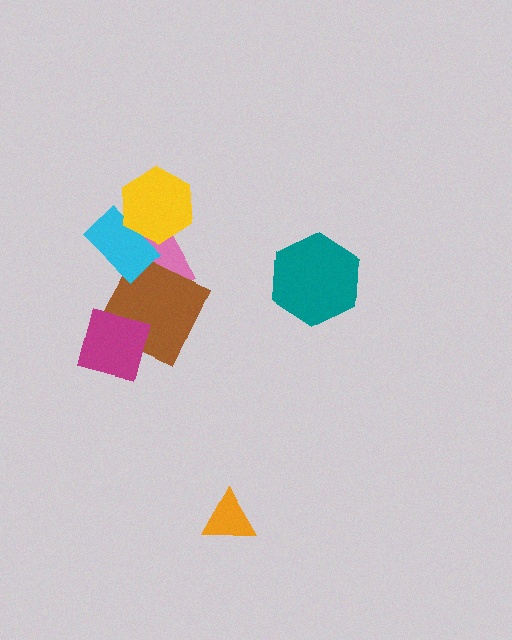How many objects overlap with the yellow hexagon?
2 objects overlap with the yellow hexagon.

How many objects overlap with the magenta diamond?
1 object overlaps with the magenta diamond.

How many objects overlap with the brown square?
2 objects overlap with the brown square.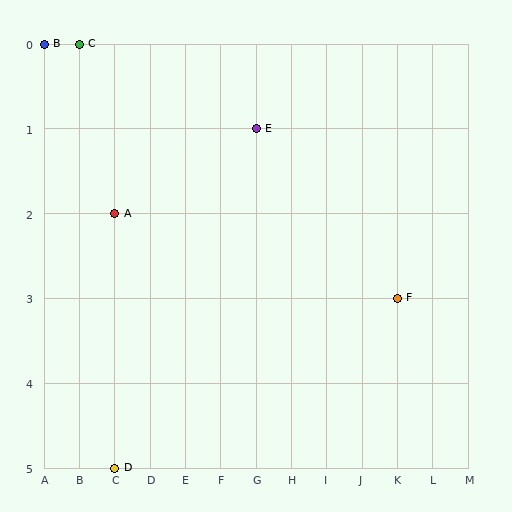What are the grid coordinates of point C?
Point C is at grid coordinates (B, 0).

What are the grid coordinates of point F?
Point F is at grid coordinates (K, 3).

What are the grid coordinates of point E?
Point E is at grid coordinates (G, 1).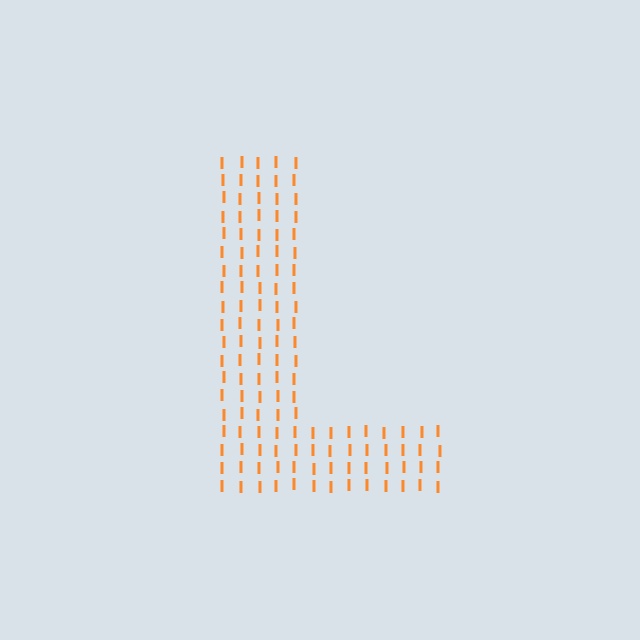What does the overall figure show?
The overall figure shows the letter L.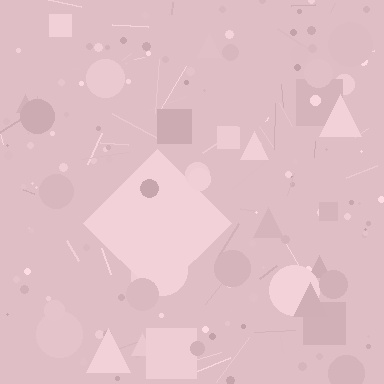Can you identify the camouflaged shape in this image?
The camouflaged shape is a diamond.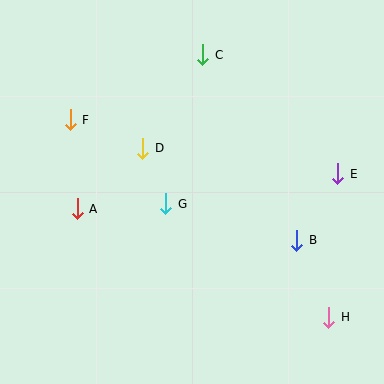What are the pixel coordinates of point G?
Point G is at (166, 204).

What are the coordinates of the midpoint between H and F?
The midpoint between H and F is at (199, 219).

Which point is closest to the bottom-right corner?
Point H is closest to the bottom-right corner.